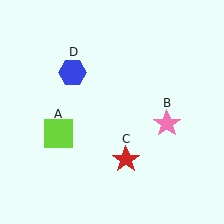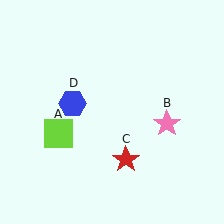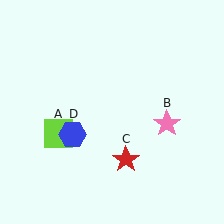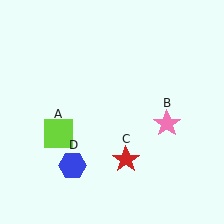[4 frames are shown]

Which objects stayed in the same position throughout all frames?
Lime square (object A) and pink star (object B) and red star (object C) remained stationary.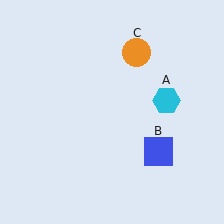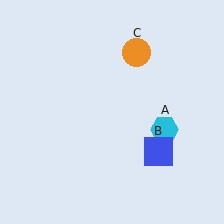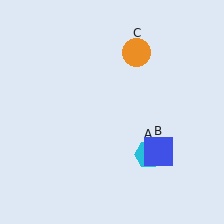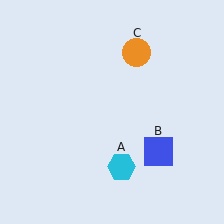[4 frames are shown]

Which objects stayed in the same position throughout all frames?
Blue square (object B) and orange circle (object C) remained stationary.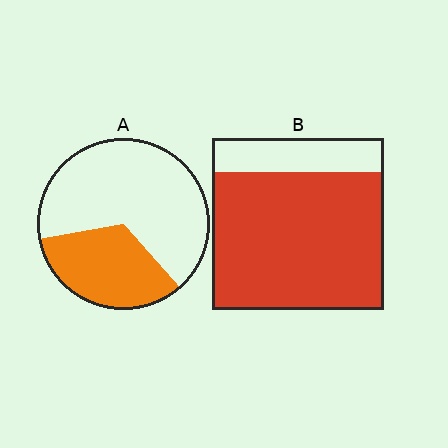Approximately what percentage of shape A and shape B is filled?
A is approximately 35% and B is approximately 80%.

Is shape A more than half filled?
No.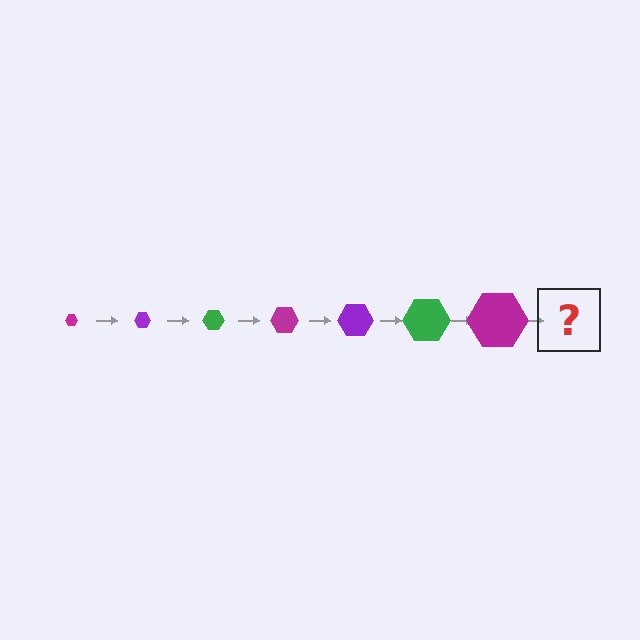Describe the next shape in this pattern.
It should be a purple hexagon, larger than the previous one.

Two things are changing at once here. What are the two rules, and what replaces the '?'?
The two rules are that the hexagon grows larger each step and the color cycles through magenta, purple, and green. The '?' should be a purple hexagon, larger than the previous one.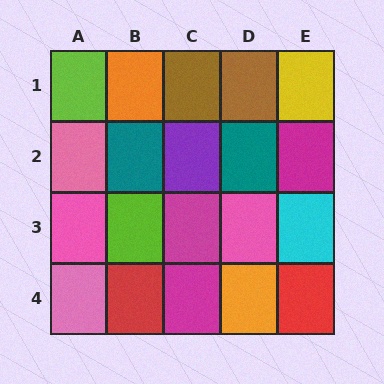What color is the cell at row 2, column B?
Teal.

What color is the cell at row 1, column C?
Brown.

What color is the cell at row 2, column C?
Purple.